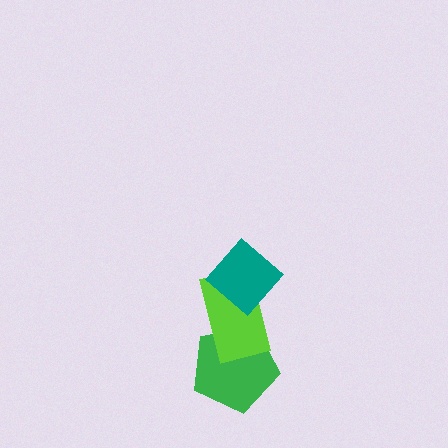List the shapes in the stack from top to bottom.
From top to bottom: the teal diamond, the lime rectangle, the green pentagon.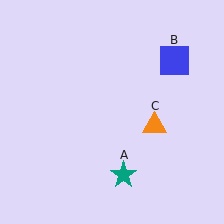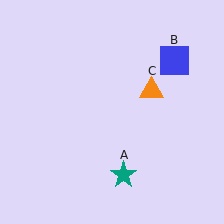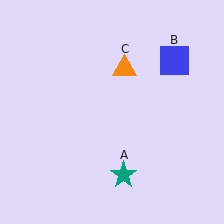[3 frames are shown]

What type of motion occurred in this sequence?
The orange triangle (object C) rotated counterclockwise around the center of the scene.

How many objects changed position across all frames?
1 object changed position: orange triangle (object C).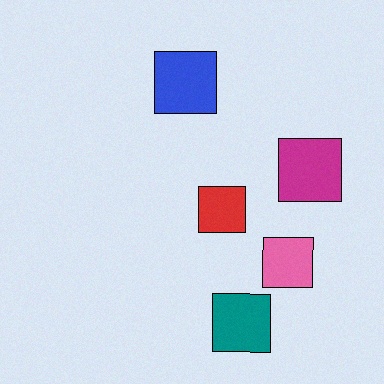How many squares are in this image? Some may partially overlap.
There are 5 squares.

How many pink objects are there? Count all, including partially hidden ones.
There is 1 pink object.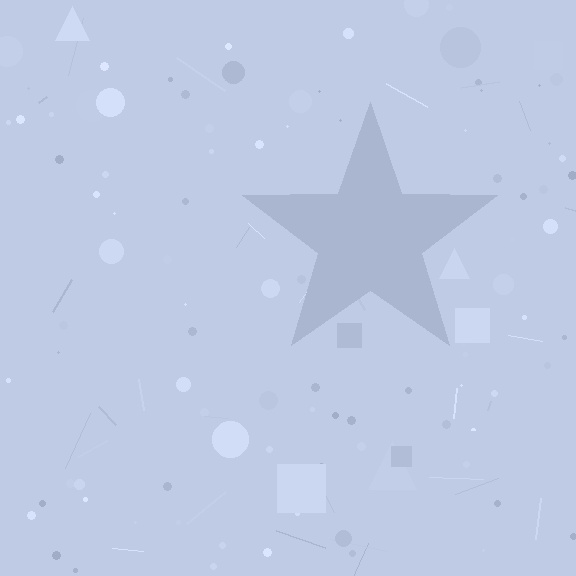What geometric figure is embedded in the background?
A star is embedded in the background.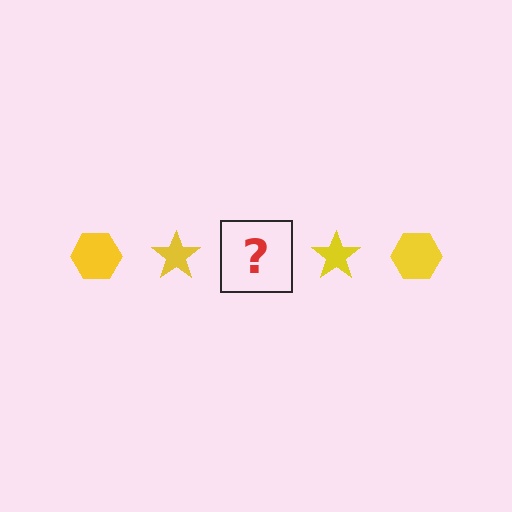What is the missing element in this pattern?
The missing element is a yellow hexagon.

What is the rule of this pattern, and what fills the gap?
The rule is that the pattern cycles through hexagon, star shapes in yellow. The gap should be filled with a yellow hexagon.